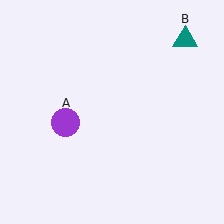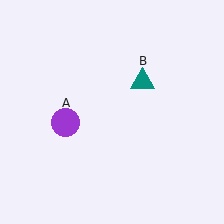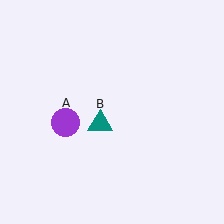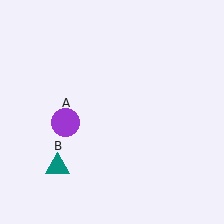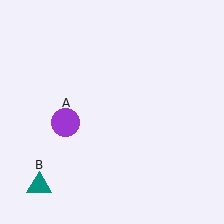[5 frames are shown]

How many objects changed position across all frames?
1 object changed position: teal triangle (object B).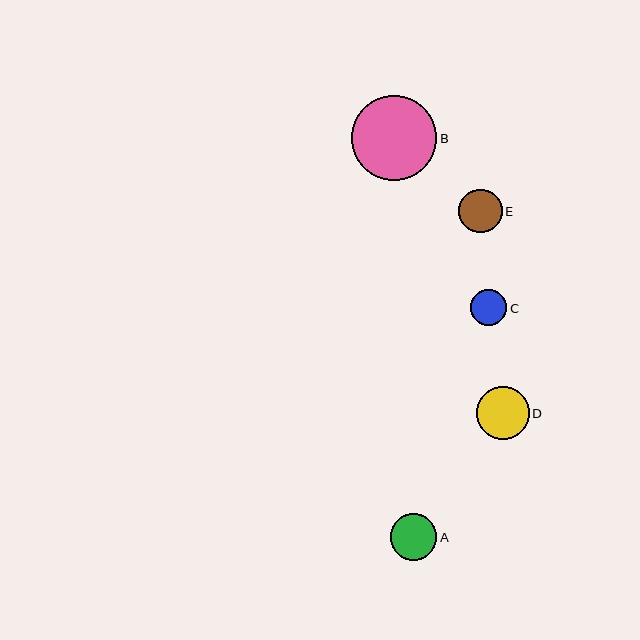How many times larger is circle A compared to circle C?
Circle A is approximately 1.3 times the size of circle C.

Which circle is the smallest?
Circle C is the smallest with a size of approximately 36 pixels.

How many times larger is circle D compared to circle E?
Circle D is approximately 1.2 times the size of circle E.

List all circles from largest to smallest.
From largest to smallest: B, D, A, E, C.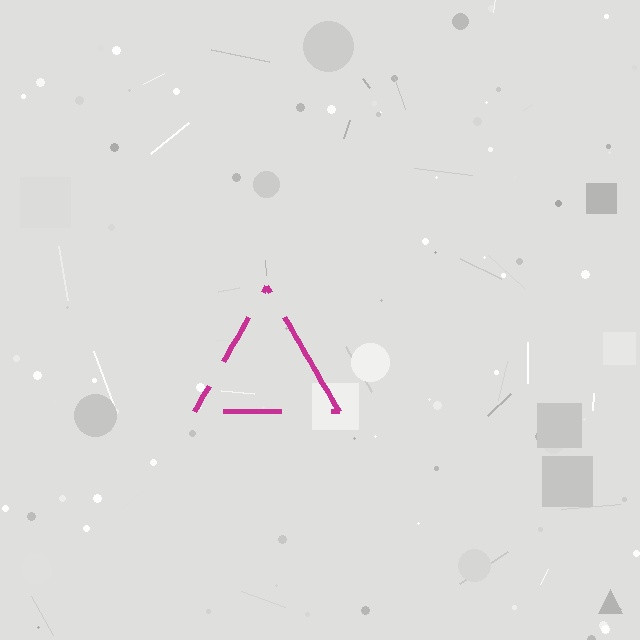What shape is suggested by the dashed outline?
The dashed outline suggests a triangle.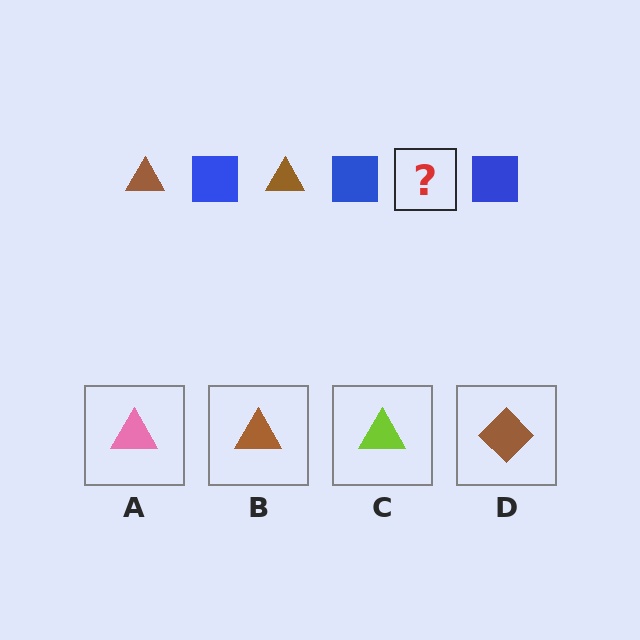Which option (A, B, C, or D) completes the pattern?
B.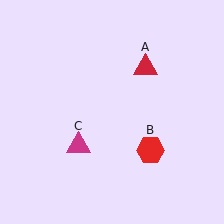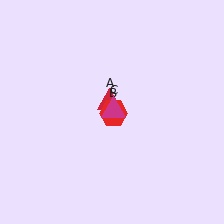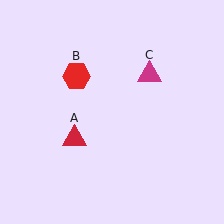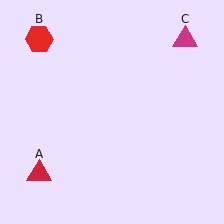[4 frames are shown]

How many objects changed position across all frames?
3 objects changed position: red triangle (object A), red hexagon (object B), magenta triangle (object C).